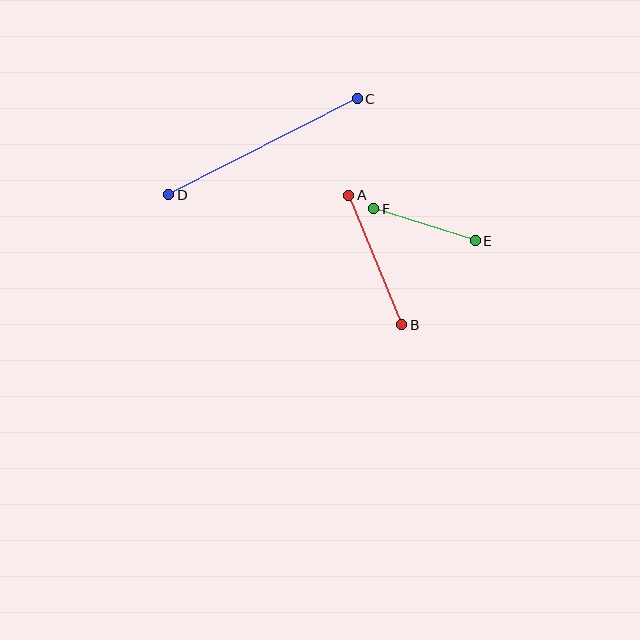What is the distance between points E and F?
The distance is approximately 107 pixels.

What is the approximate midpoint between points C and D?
The midpoint is at approximately (263, 147) pixels.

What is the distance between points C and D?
The distance is approximately 211 pixels.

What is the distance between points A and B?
The distance is approximately 140 pixels.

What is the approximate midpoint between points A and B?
The midpoint is at approximately (375, 260) pixels.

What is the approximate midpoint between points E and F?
The midpoint is at approximately (424, 225) pixels.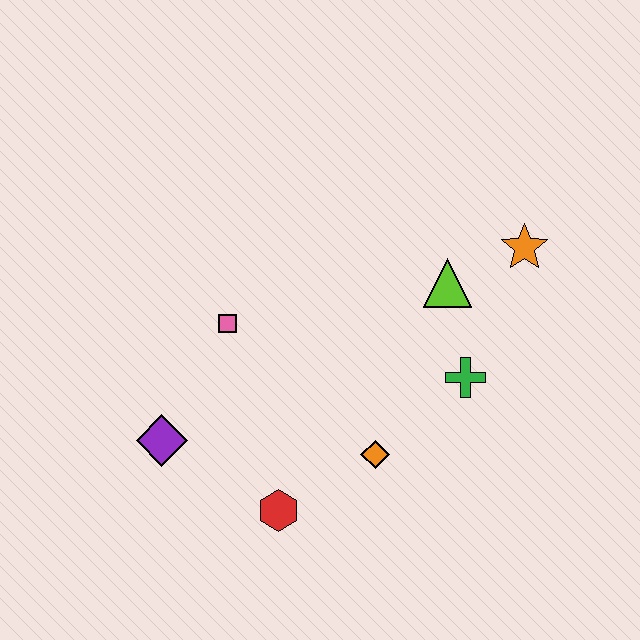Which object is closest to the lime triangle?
The orange star is closest to the lime triangle.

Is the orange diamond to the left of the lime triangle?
Yes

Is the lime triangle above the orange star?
No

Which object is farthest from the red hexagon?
The orange star is farthest from the red hexagon.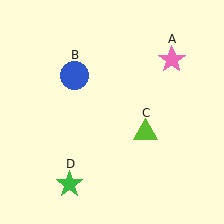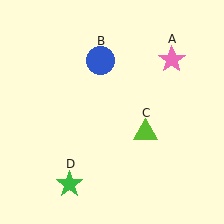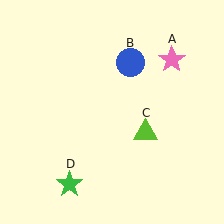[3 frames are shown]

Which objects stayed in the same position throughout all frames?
Pink star (object A) and lime triangle (object C) and green star (object D) remained stationary.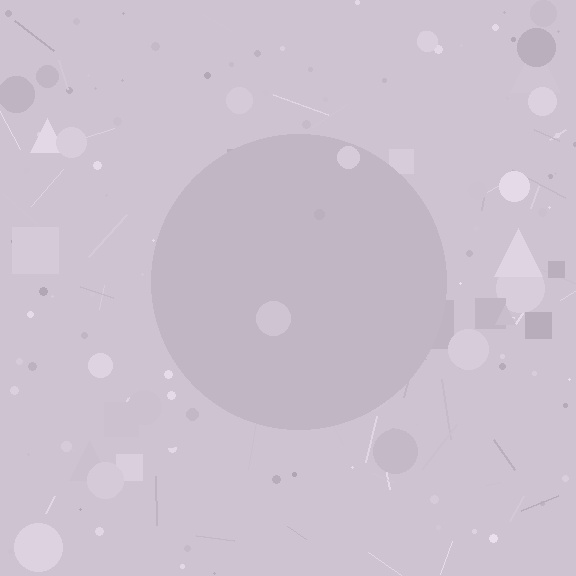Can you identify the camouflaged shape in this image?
The camouflaged shape is a circle.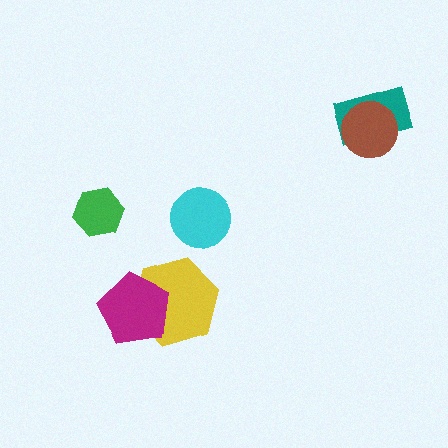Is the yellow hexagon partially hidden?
Yes, it is partially covered by another shape.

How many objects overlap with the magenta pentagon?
1 object overlaps with the magenta pentagon.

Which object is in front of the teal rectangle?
The brown circle is in front of the teal rectangle.